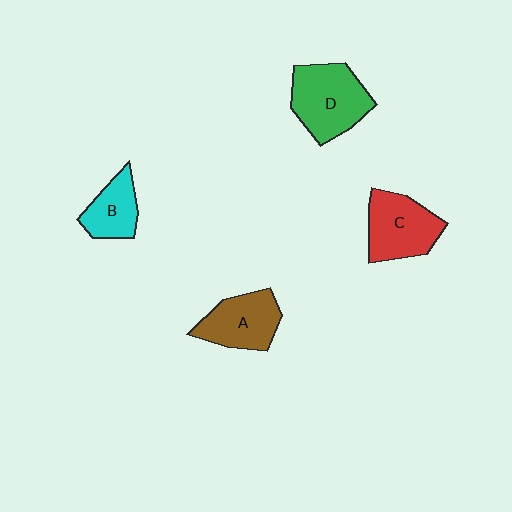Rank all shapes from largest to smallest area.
From largest to smallest: D (green), C (red), A (brown), B (cyan).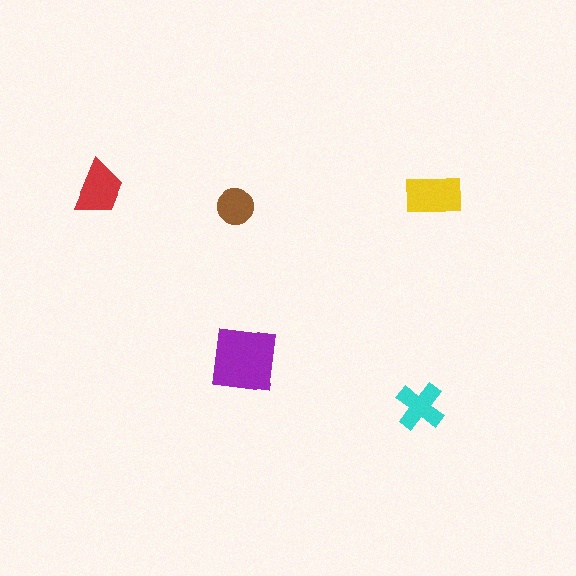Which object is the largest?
The purple square.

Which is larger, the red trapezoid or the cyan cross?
The red trapezoid.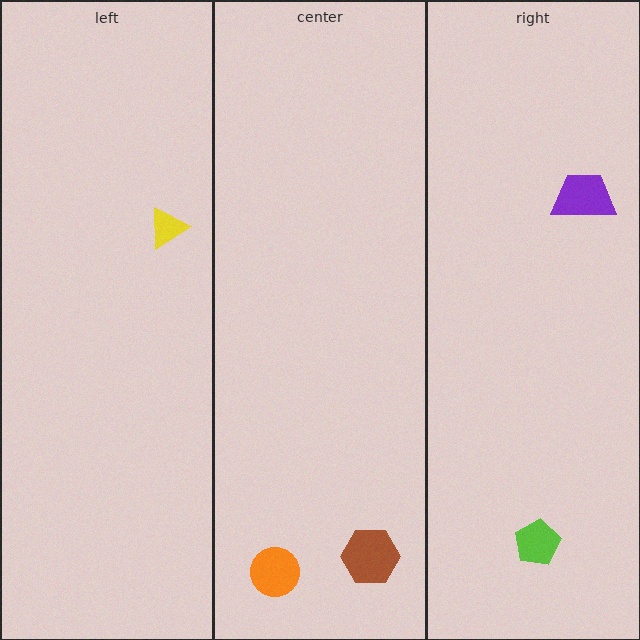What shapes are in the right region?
The purple trapezoid, the lime pentagon.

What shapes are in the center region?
The brown hexagon, the orange circle.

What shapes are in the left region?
The yellow triangle.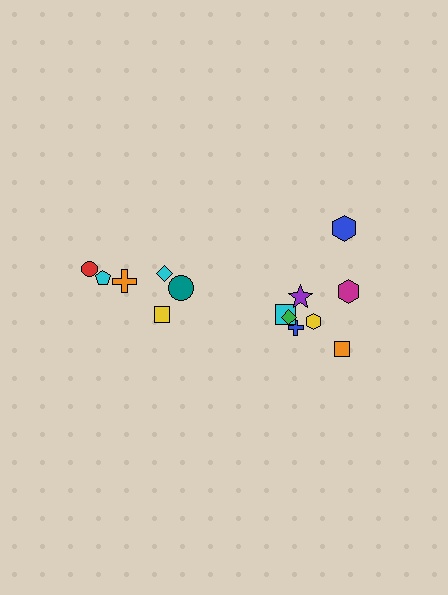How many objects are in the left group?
There are 6 objects.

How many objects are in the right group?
There are 8 objects.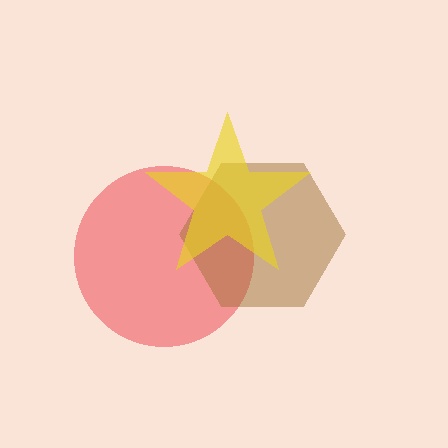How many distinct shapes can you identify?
There are 3 distinct shapes: a red circle, a brown hexagon, a yellow star.